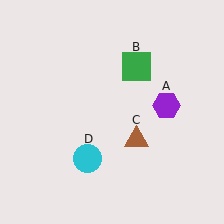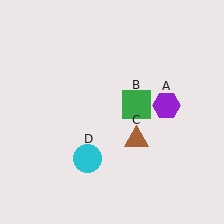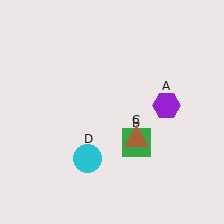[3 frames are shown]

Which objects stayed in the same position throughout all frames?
Purple hexagon (object A) and brown triangle (object C) and cyan circle (object D) remained stationary.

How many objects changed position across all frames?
1 object changed position: green square (object B).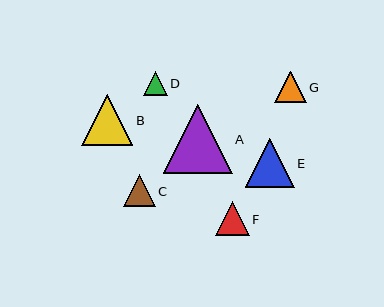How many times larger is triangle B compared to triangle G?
Triangle B is approximately 1.6 times the size of triangle G.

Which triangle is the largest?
Triangle A is the largest with a size of approximately 69 pixels.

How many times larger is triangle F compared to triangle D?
Triangle F is approximately 1.4 times the size of triangle D.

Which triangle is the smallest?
Triangle D is the smallest with a size of approximately 24 pixels.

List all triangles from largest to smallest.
From largest to smallest: A, B, E, F, C, G, D.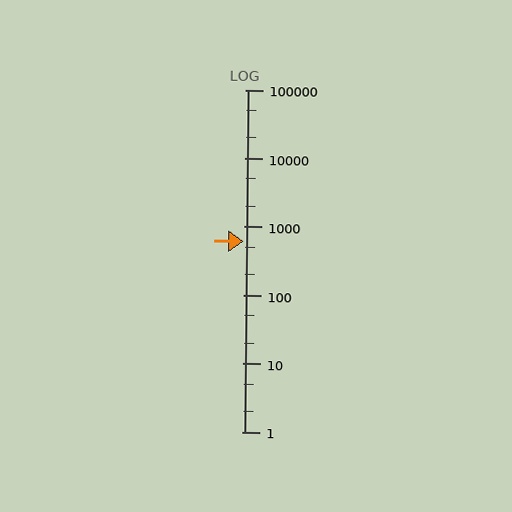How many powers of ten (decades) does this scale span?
The scale spans 5 decades, from 1 to 100000.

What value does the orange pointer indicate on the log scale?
The pointer indicates approximately 600.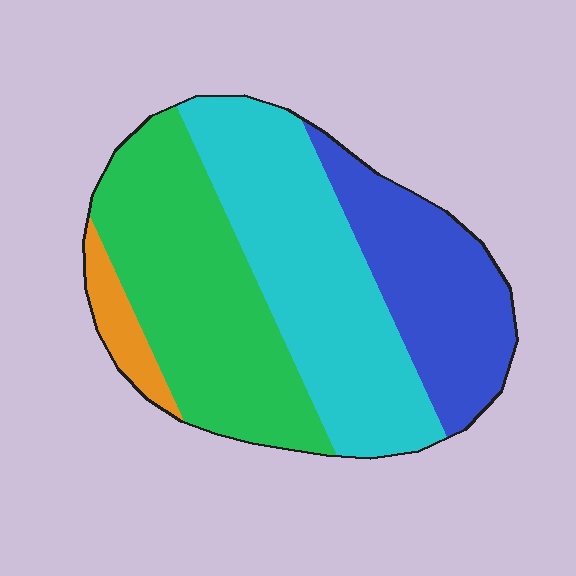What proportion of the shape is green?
Green covers about 35% of the shape.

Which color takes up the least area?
Orange, at roughly 5%.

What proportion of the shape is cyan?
Cyan takes up about three eighths (3/8) of the shape.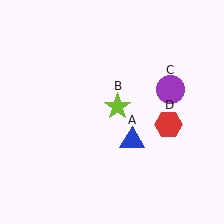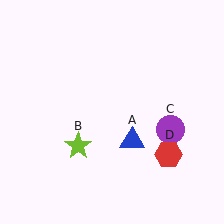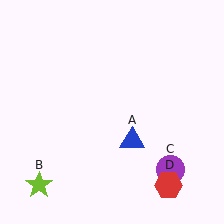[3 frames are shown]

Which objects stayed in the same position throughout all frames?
Blue triangle (object A) remained stationary.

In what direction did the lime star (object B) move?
The lime star (object B) moved down and to the left.